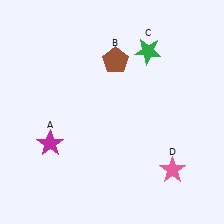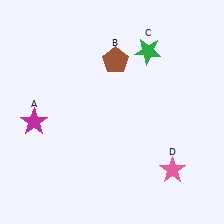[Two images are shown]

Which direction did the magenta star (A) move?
The magenta star (A) moved up.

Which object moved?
The magenta star (A) moved up.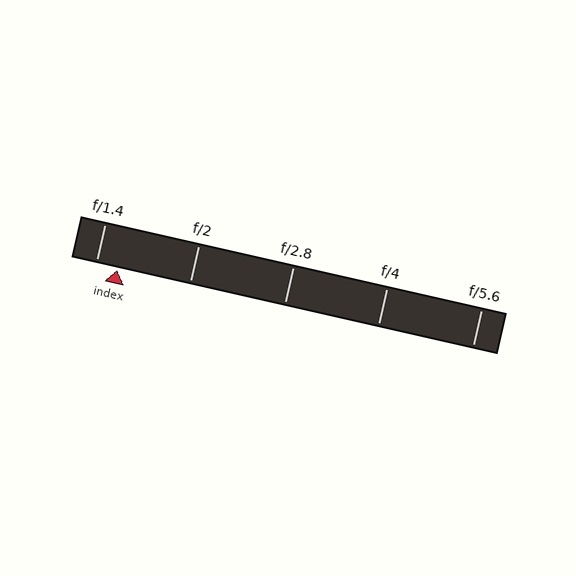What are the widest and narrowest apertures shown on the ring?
The widest aperture shown is f/1.4 and the narrowest is f/5.6.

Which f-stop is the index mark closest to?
The index mark is closest to f/1.4.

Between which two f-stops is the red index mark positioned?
The index mark is between f/1.4 and f/2.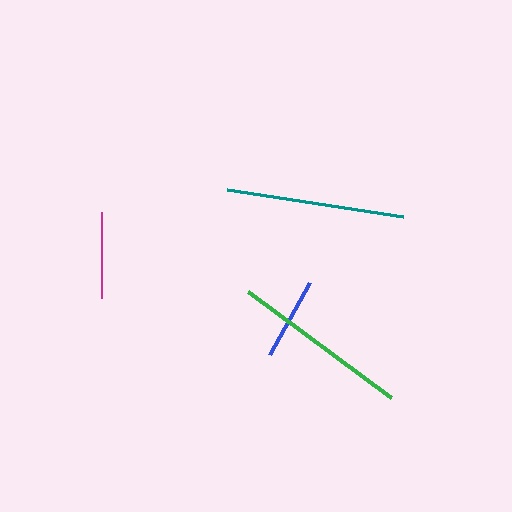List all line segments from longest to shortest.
From longest to shortest: teal, green, magenta, blue.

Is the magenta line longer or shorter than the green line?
The green line is longer than the magenta line.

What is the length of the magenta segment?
The magenta segment is approximately 86 pixels long.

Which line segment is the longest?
The teal line is the longest at approximately 179 pixels.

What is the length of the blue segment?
The blue segment is approximately 83 pixels long.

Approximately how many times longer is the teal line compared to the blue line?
The teal line is approximately 2.2 times the length of the blue line.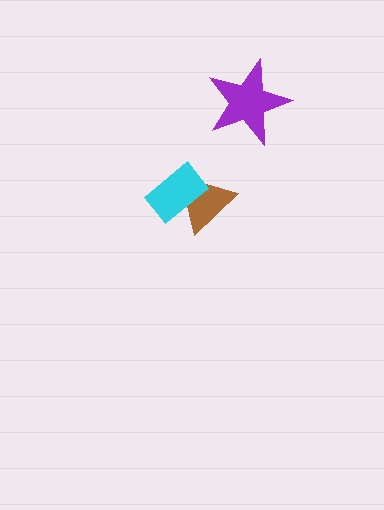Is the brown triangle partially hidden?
Yes, it is partially covered by another shape.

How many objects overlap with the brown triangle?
1 object overlaps with the brown triangle.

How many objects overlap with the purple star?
0 objects overlap with the purple star.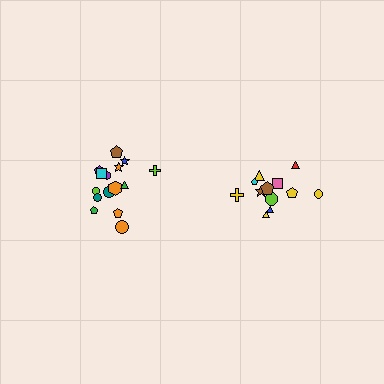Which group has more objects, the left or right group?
The left group.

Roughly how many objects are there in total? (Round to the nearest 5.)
Roughly 25 objects in total.